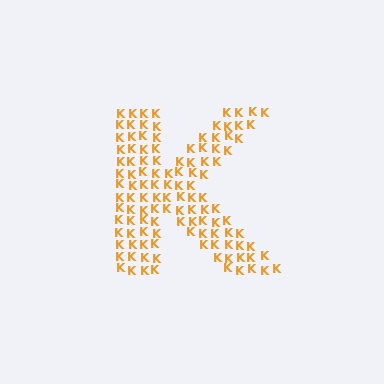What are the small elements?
The small elements are letter K's.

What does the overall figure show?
The overall figure shows the letter K.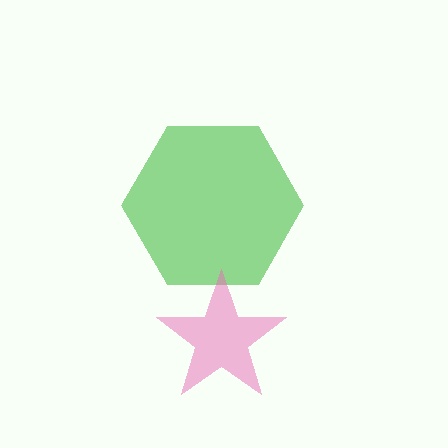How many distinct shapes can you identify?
There are 2 distinct shapes: a green hexagon, a pink star.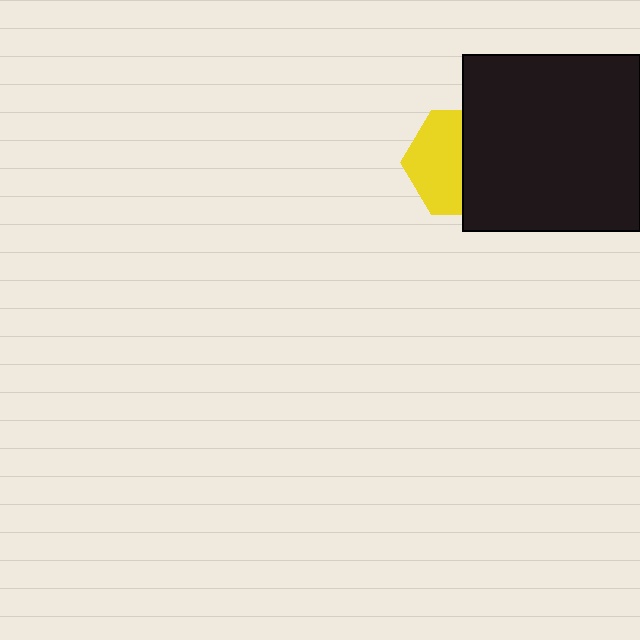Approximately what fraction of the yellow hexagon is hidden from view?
Roughly 50% of the yellow hexagon is hidden behind the black square.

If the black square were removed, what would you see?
You would see the complete yellow hexagon.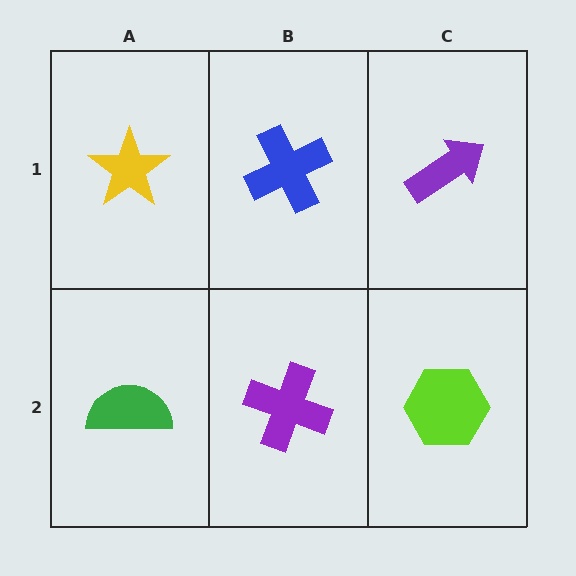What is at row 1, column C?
A purple arrow.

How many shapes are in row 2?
3 shapes.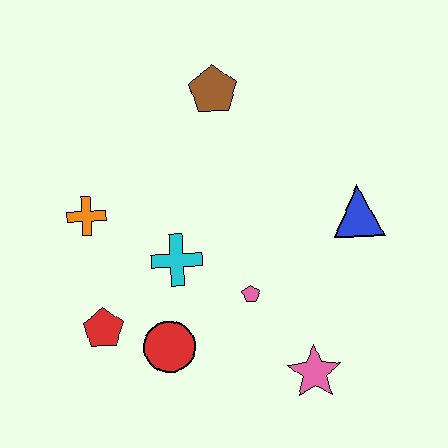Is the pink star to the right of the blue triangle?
No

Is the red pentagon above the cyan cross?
No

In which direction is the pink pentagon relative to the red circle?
The pink pentagon is to the right of the red circle.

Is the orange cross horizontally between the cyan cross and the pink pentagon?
No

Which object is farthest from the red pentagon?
The blue triangle is farthest from the red pentagon.